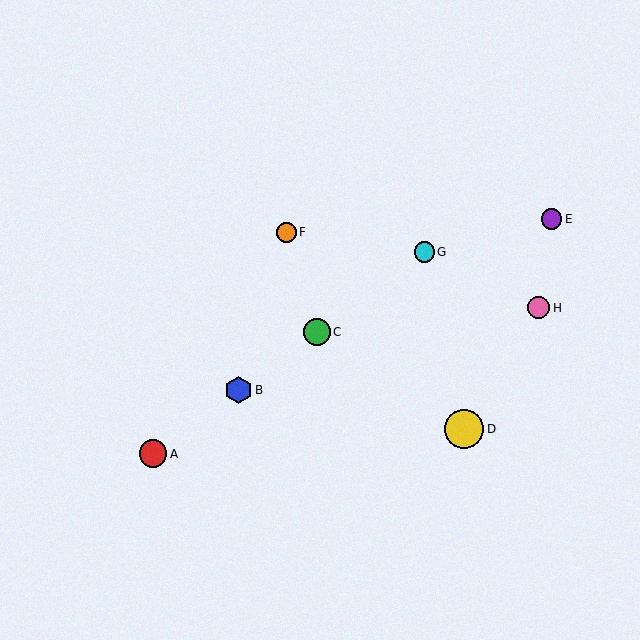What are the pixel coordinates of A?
Object A is at (153, 454).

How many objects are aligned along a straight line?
4 objects (A, B, C, G) are aligned along a straight line.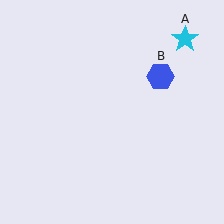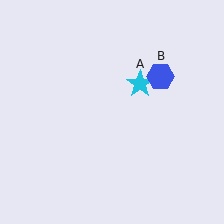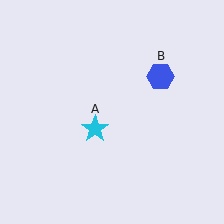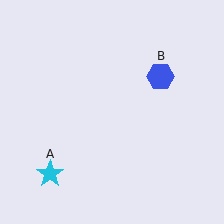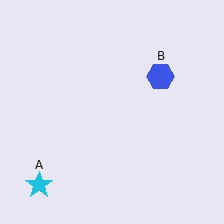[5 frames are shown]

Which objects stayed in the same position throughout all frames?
Blue hexagon (object B) remained stationary.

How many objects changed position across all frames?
1 object changed position: cyan star (object A).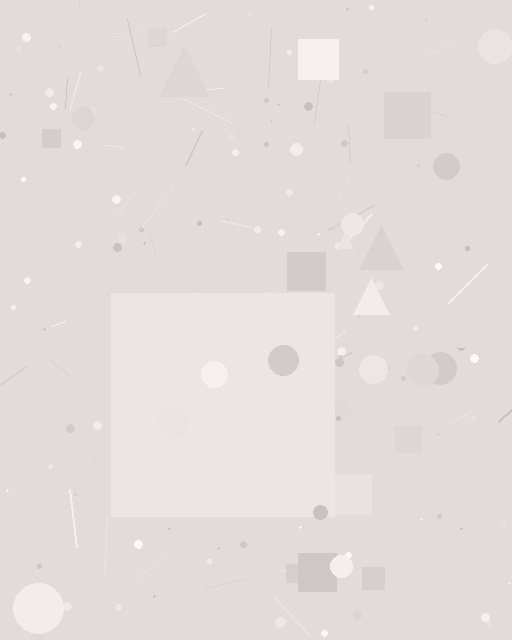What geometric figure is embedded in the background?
A square is embedded in the background.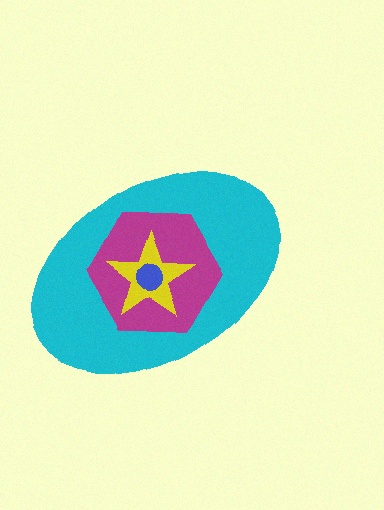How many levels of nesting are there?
4.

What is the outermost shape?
The cyan ellipse.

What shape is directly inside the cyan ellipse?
The magenta hexagon.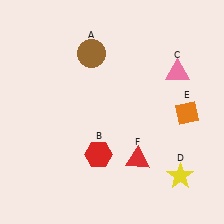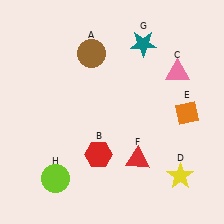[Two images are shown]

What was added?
A teal star (G), a lime circle (H) were added in Image 2.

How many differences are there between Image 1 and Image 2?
There are 2 differences between the two images.